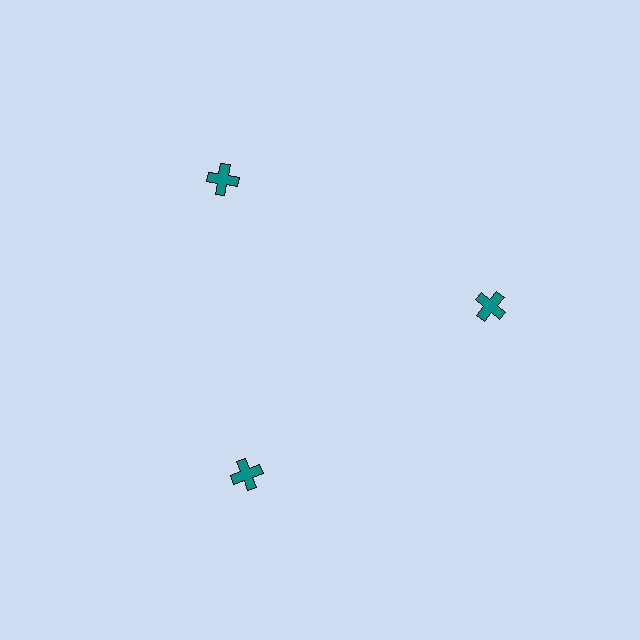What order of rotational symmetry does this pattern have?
This pattern has 3-fold rotational symmetry.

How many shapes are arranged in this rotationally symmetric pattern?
There are 3 shapes, arranged in 3 groups of 1.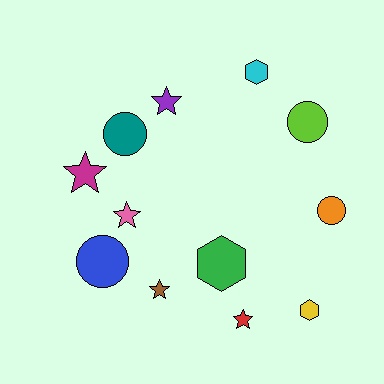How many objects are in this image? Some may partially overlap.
There are 12 objects.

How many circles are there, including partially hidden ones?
There are 4 circles.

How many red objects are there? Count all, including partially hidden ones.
There is 1 red object.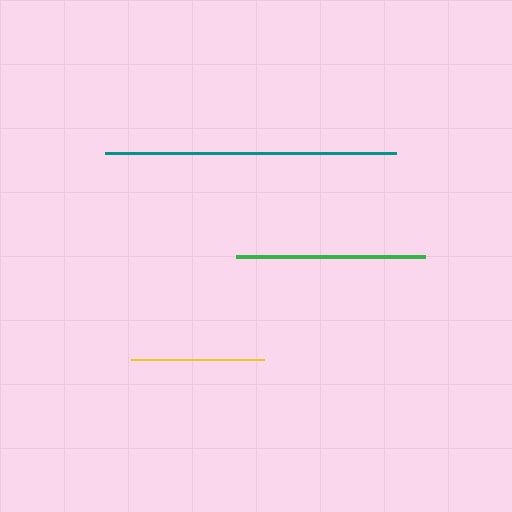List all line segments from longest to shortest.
From longest to shortest: teal, green, yellow.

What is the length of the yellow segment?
The yellow segment is approximately 133 pixels long.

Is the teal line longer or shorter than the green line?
The teal line is longer than the green line.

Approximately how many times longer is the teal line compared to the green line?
The teal line is approximately 1.5 times the length of the green line.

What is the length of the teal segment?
The teal segment is approximately 291 pixels long.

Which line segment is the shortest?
The yellow line is the shortest at approximately 133 pixels.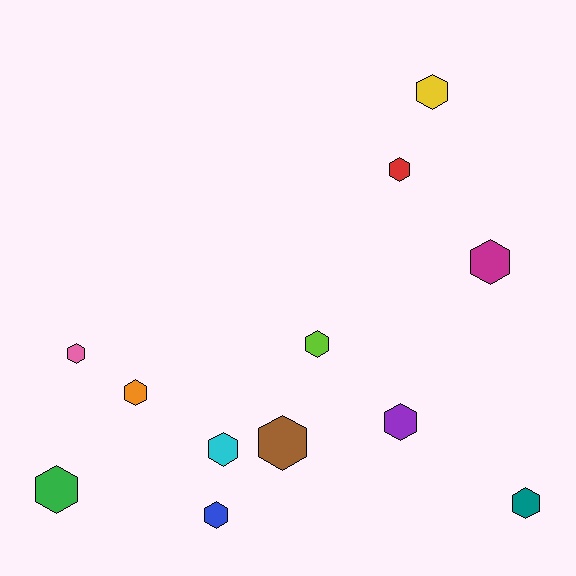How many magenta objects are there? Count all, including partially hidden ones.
There is 1 magenta object.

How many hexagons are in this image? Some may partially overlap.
There are 12 hexagons.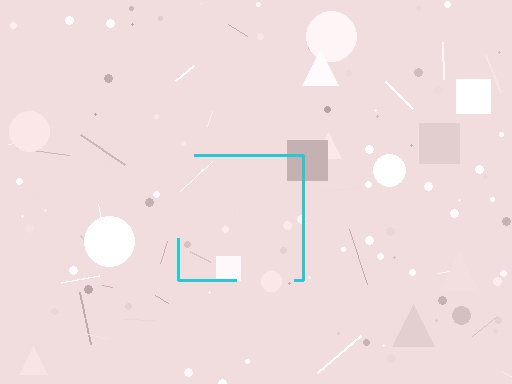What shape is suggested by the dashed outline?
The dashed outline suggests a square.